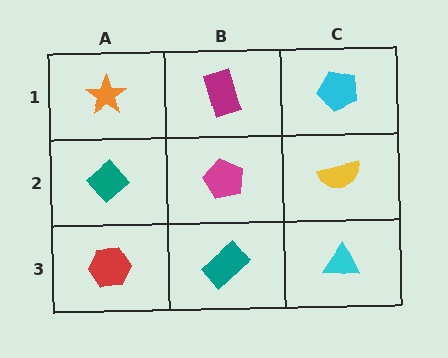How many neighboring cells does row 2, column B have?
4.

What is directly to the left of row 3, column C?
A teal rectangle.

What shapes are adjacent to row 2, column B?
A magenta rectangle (row 1, column B), a teal rectangle (row 3, column B), a teal diamond (row 2, column A), a yellow semicircle (row 2, column C).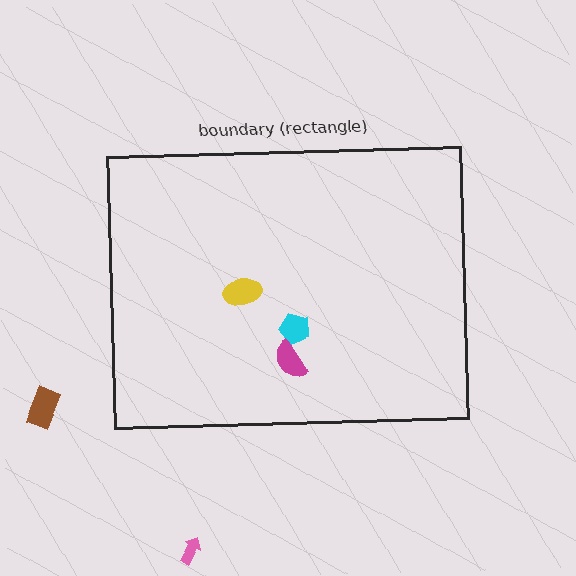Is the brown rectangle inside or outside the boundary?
Outside.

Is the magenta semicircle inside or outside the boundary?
Inside.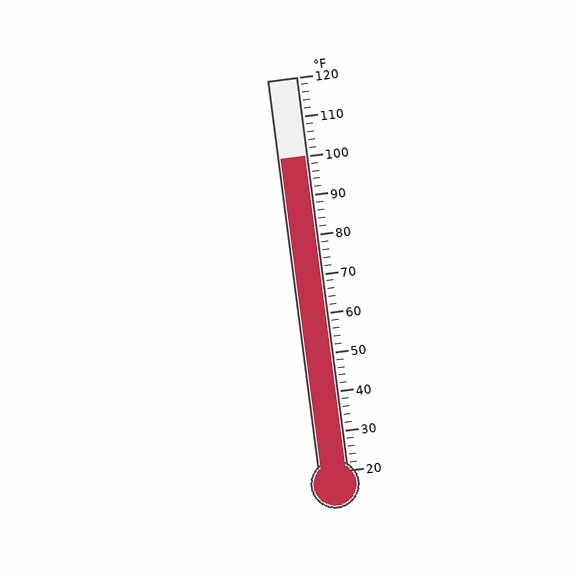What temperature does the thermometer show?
The thermometer shows approximately 100°F.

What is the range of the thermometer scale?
The thermometer scale ranges from 20°F to 120°F.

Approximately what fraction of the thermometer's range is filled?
The thermometer is filled to approximately 80% of its range.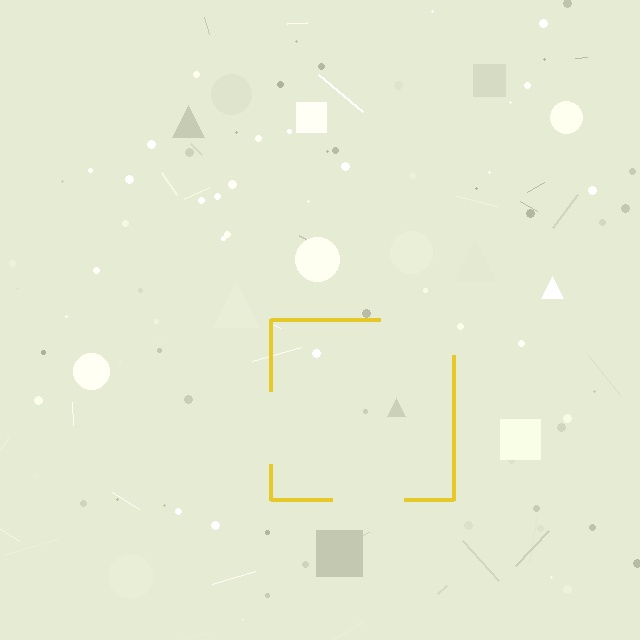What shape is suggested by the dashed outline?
The dashed outline suggests a square.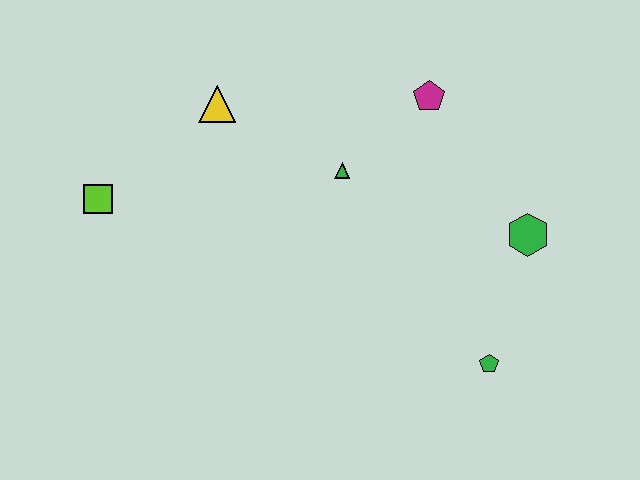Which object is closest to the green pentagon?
The green hexagon is closest to the green pentagon.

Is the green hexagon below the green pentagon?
No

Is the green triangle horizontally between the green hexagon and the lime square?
Yes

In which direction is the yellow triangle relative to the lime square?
The yellow triangle is to the right of the lime square.